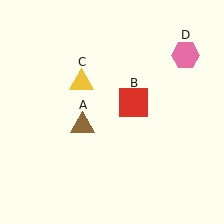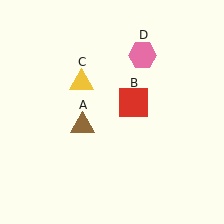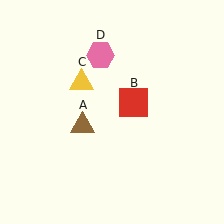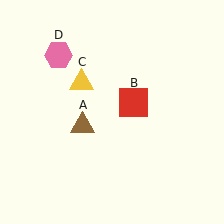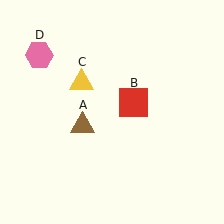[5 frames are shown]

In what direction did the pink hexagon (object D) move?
The pink hexagon (object D) moved left.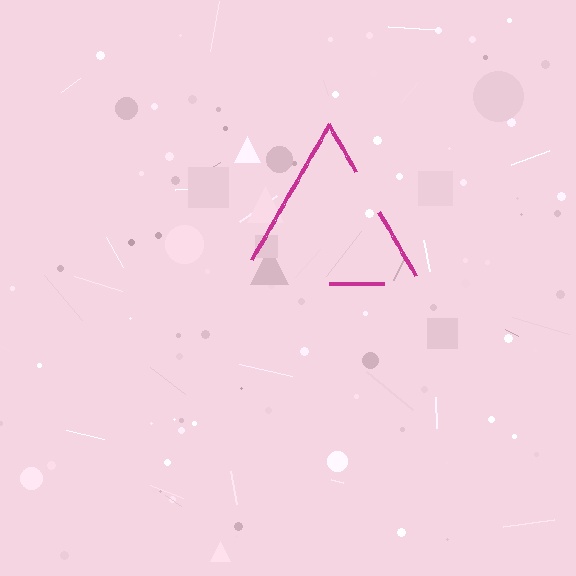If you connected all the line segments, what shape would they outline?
They would outline a triangle.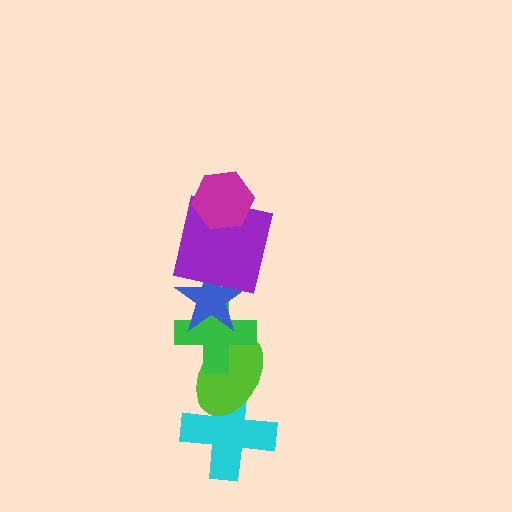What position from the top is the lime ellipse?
The lime ellipse is 5th from the top.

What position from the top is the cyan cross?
The cyan cross is 6th from the top.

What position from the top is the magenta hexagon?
The magenta hexagon is 1st from the top.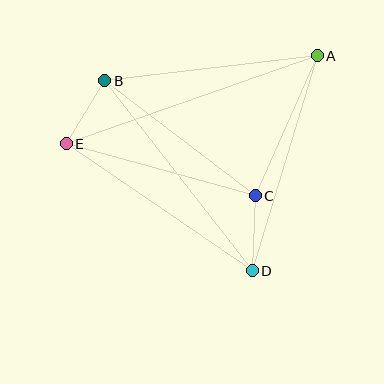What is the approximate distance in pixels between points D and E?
The distance between D and E is approximately 225 pixels.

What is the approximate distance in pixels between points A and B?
The distance between A and B is approximately 214 pixels.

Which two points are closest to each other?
Points B and E are closest to each other.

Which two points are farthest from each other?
Points A and E are farthest from each other.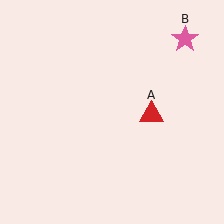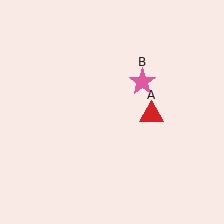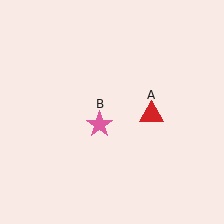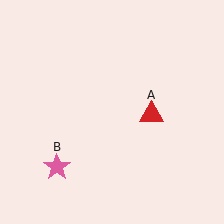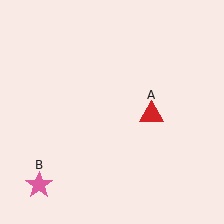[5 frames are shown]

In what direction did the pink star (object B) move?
The pink star (object B) moved down and to the left.